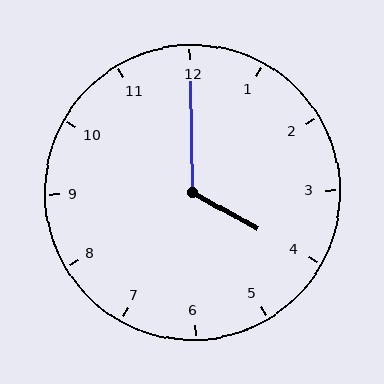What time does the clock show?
4:00.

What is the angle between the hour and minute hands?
Approximately 120 degrees.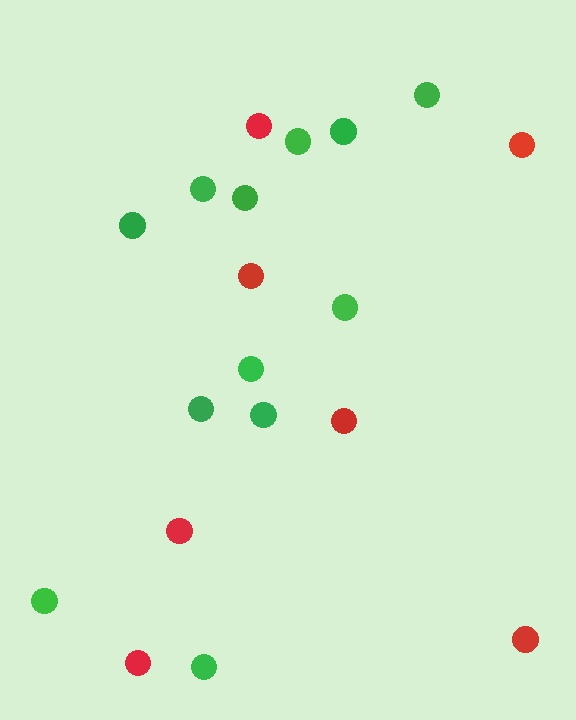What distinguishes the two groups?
There are 2 groups: one group of green circles (12) and one group of red circles (7).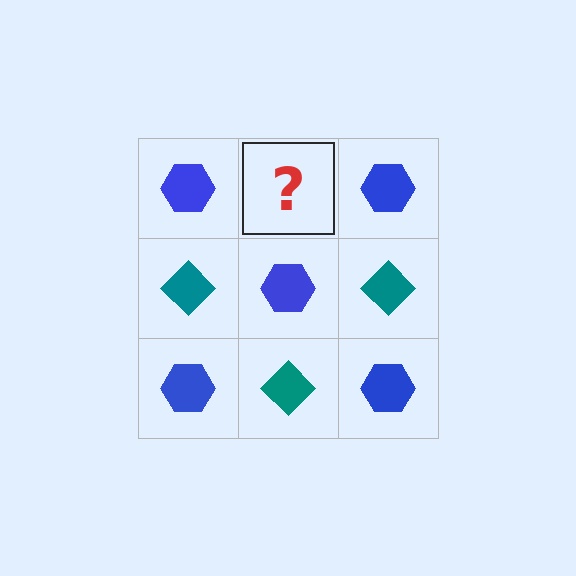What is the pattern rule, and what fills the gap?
The rule is that it alternates blue hexagon and teal diamond in a checkerboard pattern. The gap should be filled with a teal diamond.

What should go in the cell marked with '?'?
The missing cell should contain a teal diamond.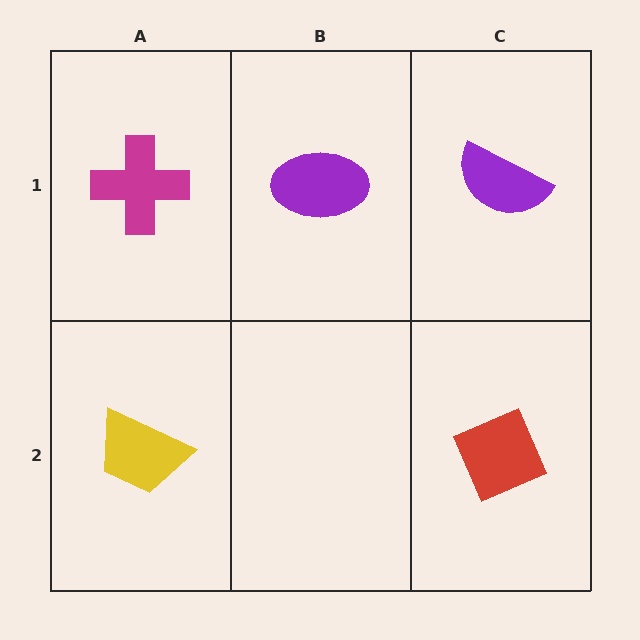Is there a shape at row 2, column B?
No, that cell is empty.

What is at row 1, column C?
A purple semicircle.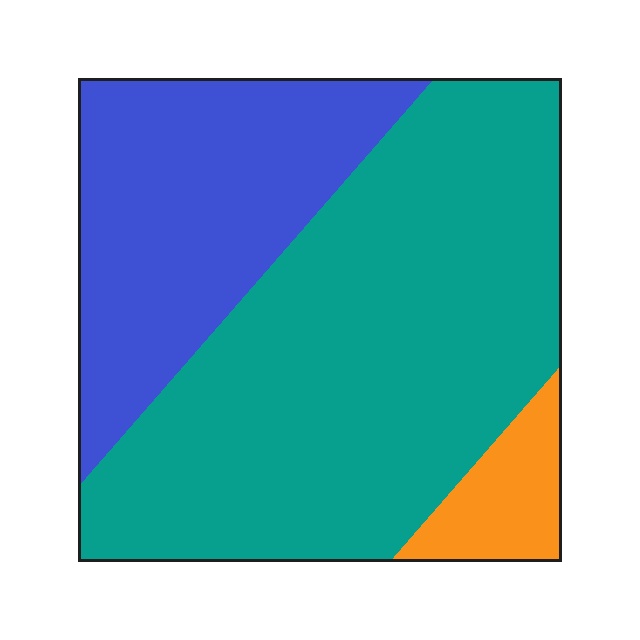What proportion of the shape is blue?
Blue takes up about one third (1/3) of the shape.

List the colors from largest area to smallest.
From largest to smallest: teal, blue, orange.